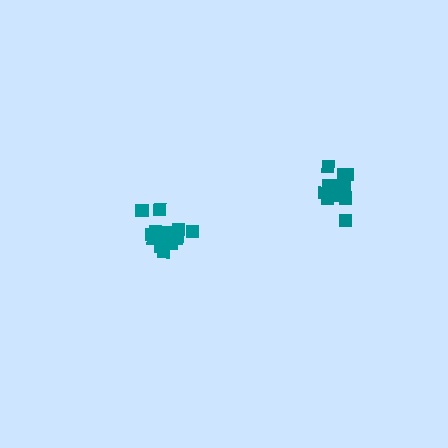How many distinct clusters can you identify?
There are 2 distinct clusters.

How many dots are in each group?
Group 1: 16 dots, Group 2: 17 dots (33 total).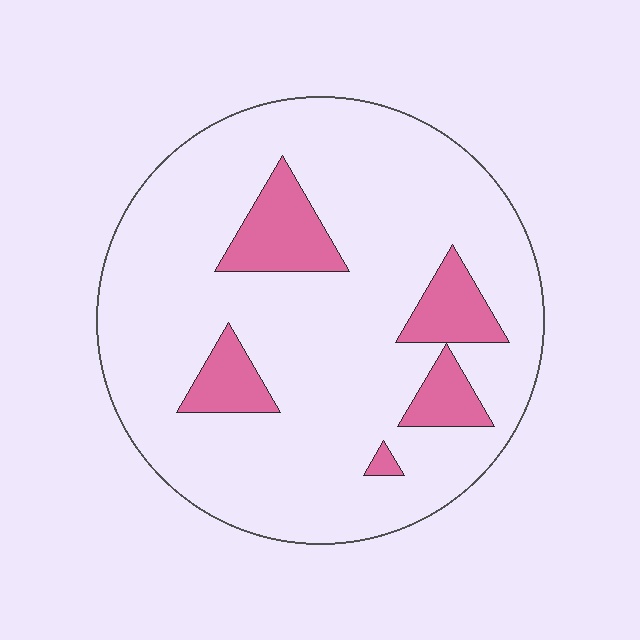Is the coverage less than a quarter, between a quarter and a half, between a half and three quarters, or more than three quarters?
Less than a quarter.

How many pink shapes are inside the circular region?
5.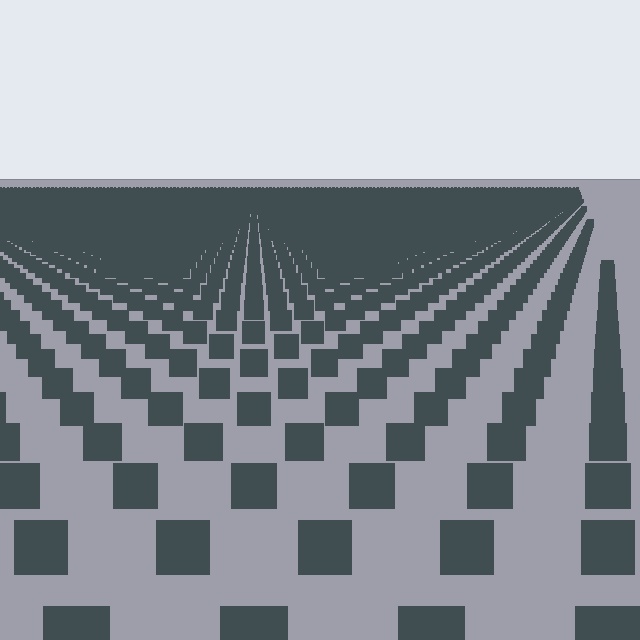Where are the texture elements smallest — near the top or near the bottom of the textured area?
Near the top.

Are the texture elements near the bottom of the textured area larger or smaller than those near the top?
Larger. Near the bottom, elements are closer to the viewer and appear at a bigger on-screen size.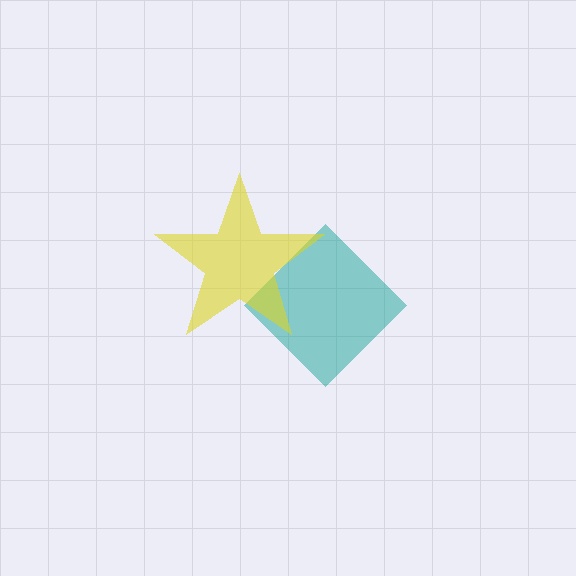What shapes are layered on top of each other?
The layered shapes are: a teal diamond, a yellow star.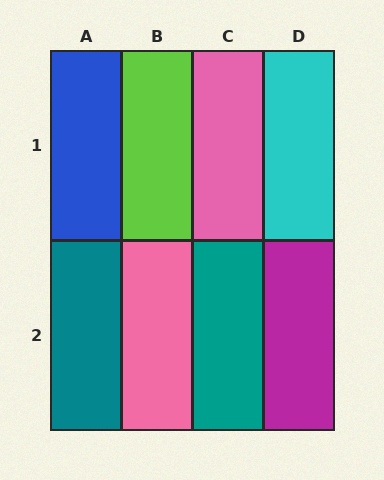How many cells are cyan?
1 cell is cyan.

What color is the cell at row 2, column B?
Pink.